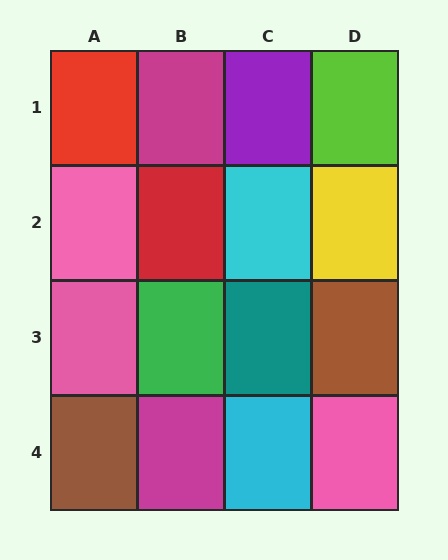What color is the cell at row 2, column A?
Pink.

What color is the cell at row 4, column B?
Magenta.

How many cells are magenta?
2 cells are magenta.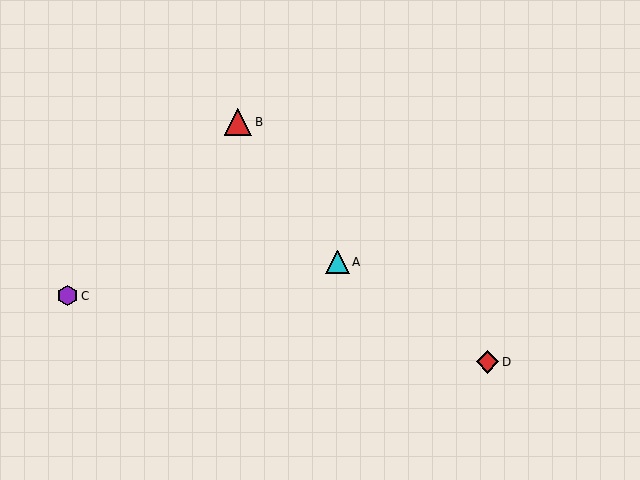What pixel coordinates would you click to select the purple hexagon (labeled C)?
Click at (68, 296) to select the purple hexagon C.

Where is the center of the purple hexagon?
The center of the purple hexagon is at (68, 296).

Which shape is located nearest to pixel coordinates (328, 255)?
The cyan triangle (labeled A) at (337, 262) is nearest to that location.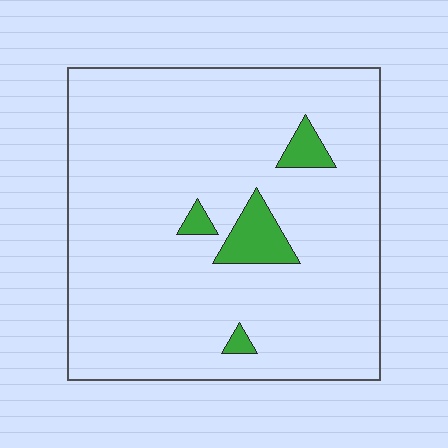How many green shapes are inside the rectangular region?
4.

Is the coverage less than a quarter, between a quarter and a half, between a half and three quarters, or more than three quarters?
Less than a quarter.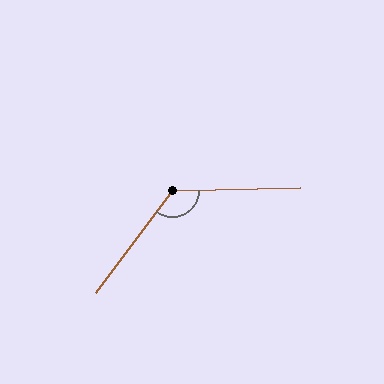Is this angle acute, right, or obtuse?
It is obtuse.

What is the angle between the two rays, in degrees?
Approximately 128 degrees.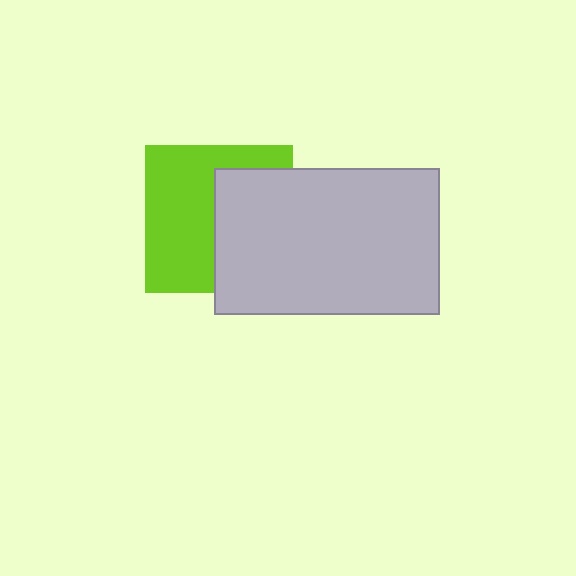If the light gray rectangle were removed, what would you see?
You would see the complete lime square.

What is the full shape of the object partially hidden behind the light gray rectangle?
The partially hidden object is a lime square.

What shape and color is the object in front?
The object in front is a light gray rectangle.